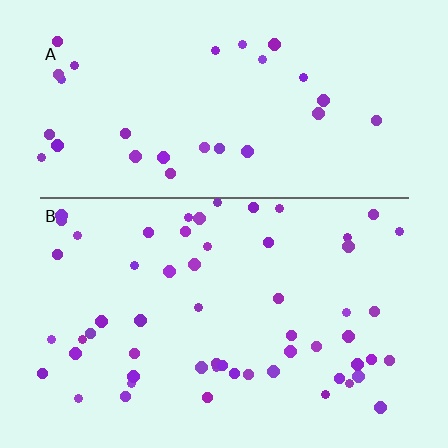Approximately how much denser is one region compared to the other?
Approximately 1.9× — region B over region A.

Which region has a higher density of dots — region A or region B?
B (the bottom).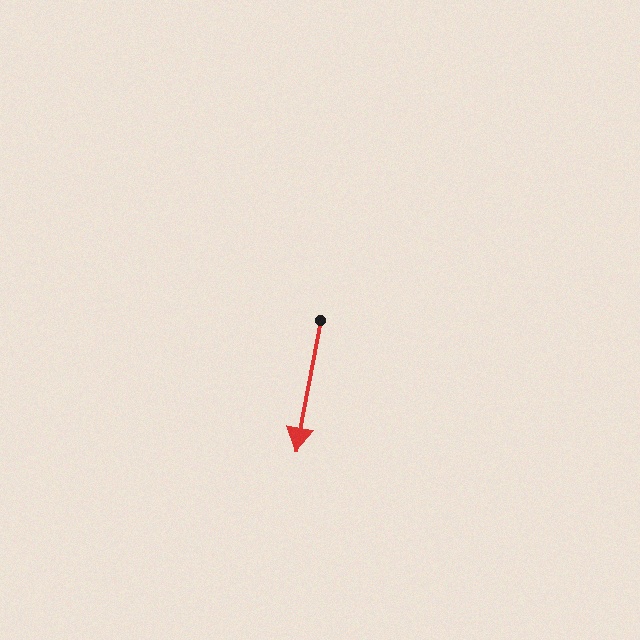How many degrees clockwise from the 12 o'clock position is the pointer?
Approximately 190 degrees.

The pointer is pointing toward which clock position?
Roughly 6 o'clock.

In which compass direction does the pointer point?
South.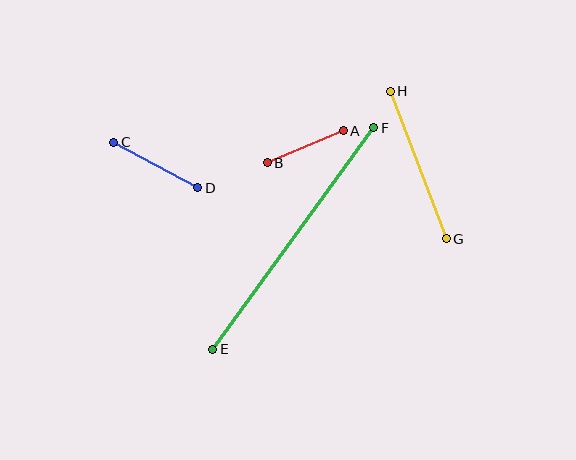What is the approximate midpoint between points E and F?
The midpoint is at approximately (293, 239) pixels.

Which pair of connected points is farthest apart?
Points E and F are farthest apart.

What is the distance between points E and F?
The distance is approximately 274 pixels.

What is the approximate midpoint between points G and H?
The midpoint is at approximately (418, 165) pixels.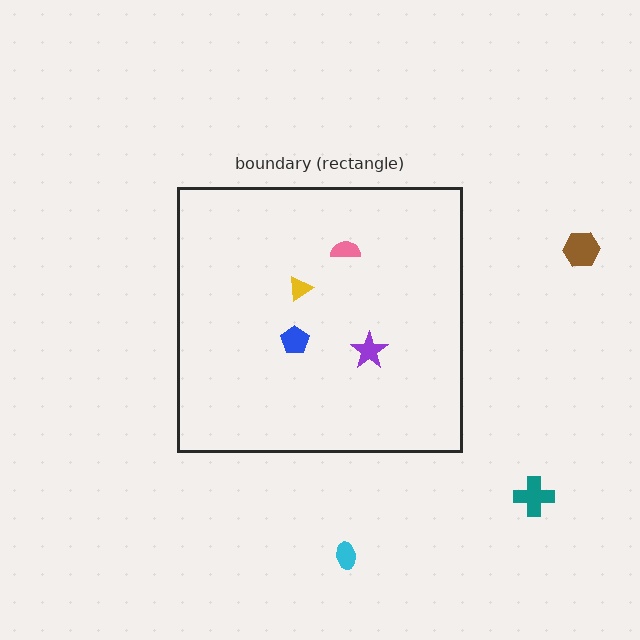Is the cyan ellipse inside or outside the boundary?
Outside.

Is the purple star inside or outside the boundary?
Inside.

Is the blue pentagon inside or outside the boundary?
Inside.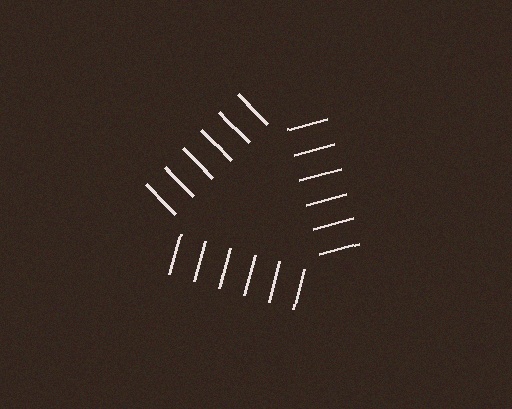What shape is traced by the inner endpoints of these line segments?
An illusory triangle — the line segments terminate on its edges but no continuous stroke is drawn.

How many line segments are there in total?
18 — 6 along each of the 3 edges.